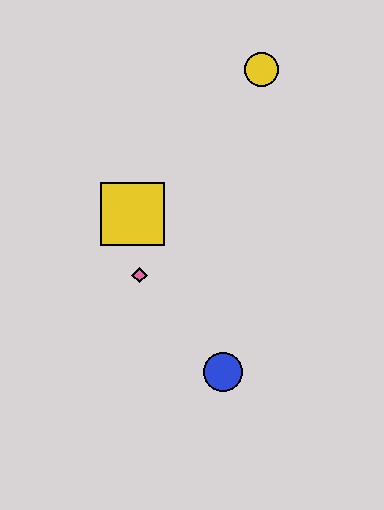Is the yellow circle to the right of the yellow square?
Yes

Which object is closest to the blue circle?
The pink diamond is closest to the blue circle.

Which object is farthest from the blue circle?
The yellow circle is farthest from the blue circle.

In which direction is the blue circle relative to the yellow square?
The blue circle is below the yellow square.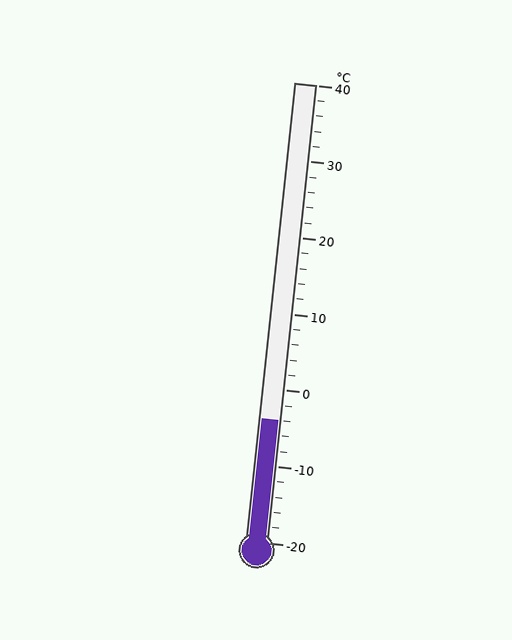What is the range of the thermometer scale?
The thermometer scale ranges from -20°C to 40°C.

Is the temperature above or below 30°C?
The temperature is below 30°C.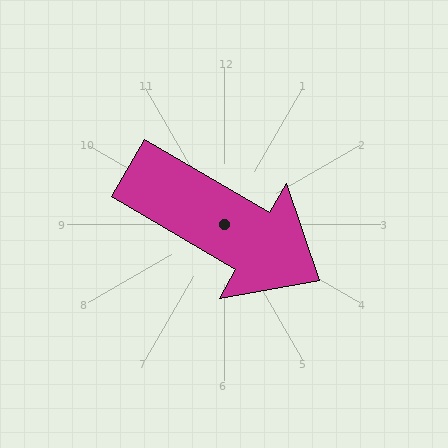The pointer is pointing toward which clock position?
Roughly 4 o'clock.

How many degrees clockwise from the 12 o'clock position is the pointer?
Approximately 120 degrees.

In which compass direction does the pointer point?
Southeast.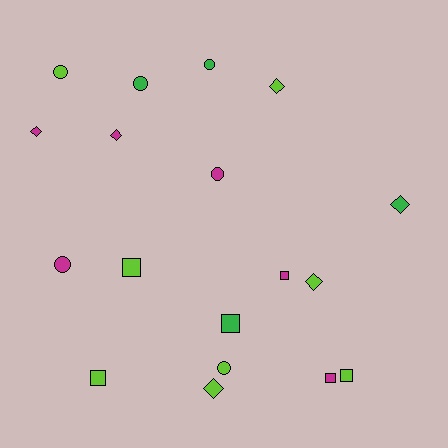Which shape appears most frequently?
Square, with 6 objects.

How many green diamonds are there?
There is 1 green diamond.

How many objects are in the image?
There are 18 objects.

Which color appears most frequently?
Lime, with 8 objects.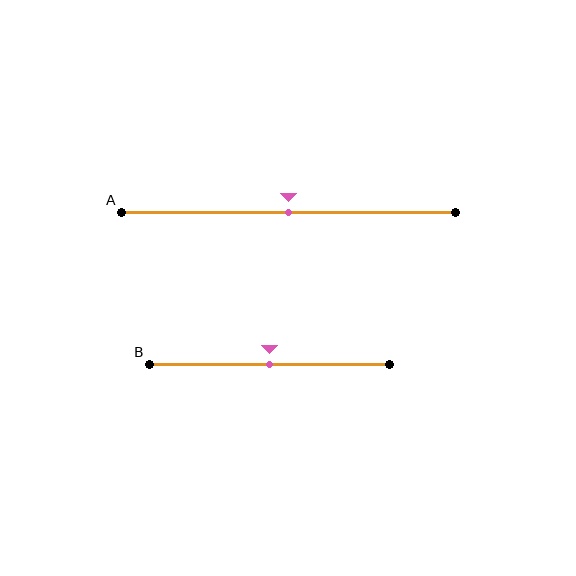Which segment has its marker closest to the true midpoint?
Segment A has its marker closest to the true midpoint.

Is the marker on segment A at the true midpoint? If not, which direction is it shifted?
Yes, the marker on segment A is at the true midpoint.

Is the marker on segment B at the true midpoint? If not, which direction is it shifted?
Yes, the marker on segment B is at the true midpoint.